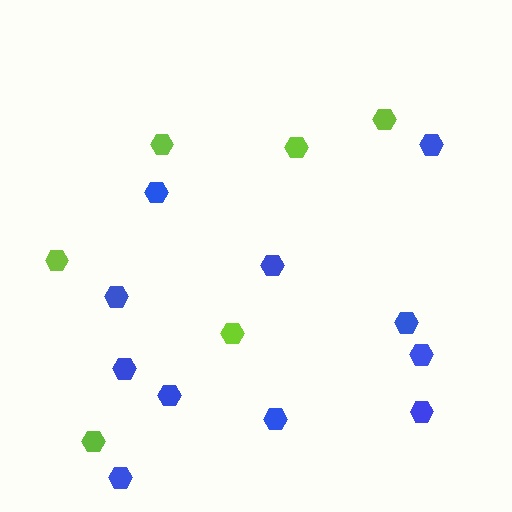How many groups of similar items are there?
There are 2 groups: one group of blue hexagons (11) and one group of lime hexagons (6).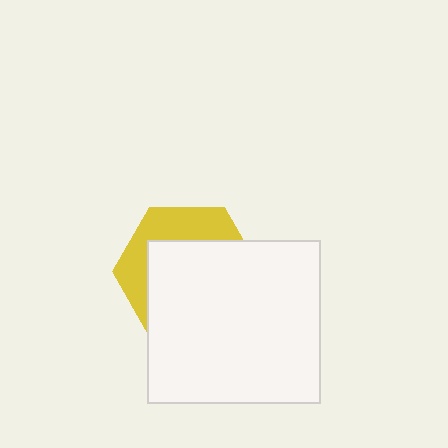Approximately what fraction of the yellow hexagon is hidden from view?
Roughly 66% of the yellow hexagon is hidden behind the white rectangle.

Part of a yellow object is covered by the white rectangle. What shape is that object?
It is a hexagon.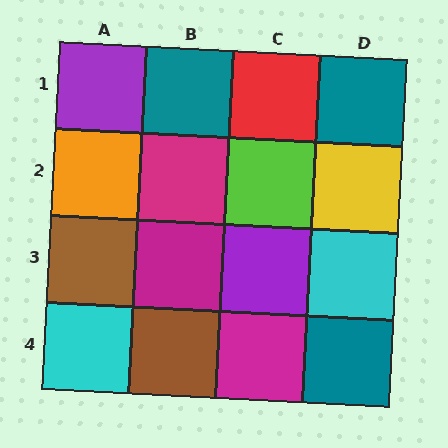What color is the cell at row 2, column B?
Magenta.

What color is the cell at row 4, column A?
Cyan.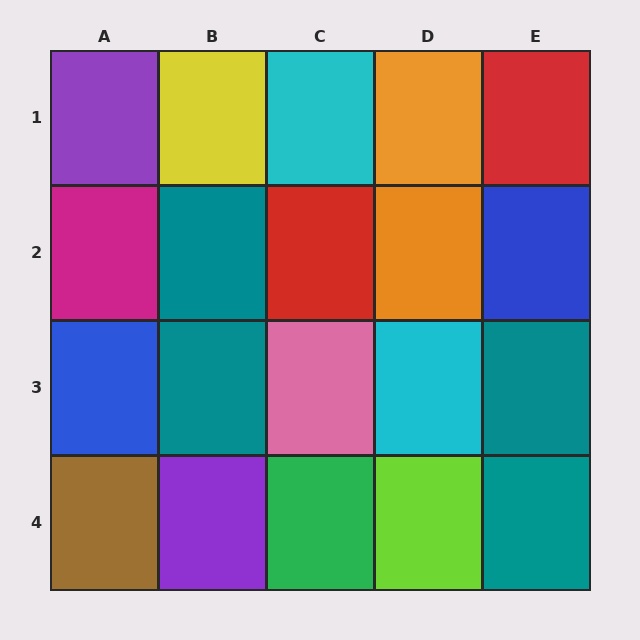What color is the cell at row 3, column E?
Teal.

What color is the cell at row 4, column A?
Brown.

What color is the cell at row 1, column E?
Red.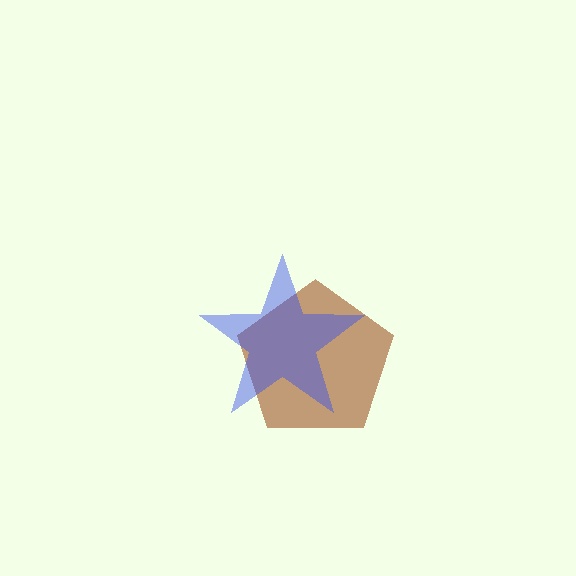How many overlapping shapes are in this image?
There are 2 overlapping shapes in the image.